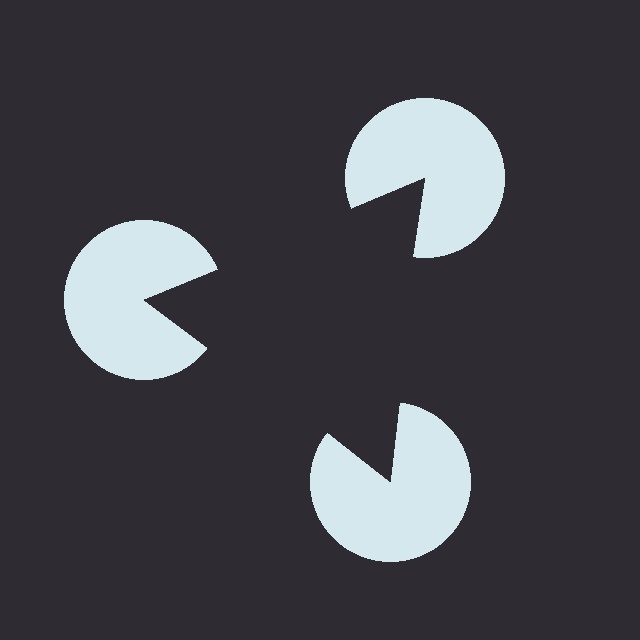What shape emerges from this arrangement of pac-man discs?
An illusory triangle — its edges are inferred from the aligned wedge cuts in the pac-man discs, not physically drawn.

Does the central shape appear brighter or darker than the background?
It typically appears slightly darker than the background, even though no actual brightness change is drawn.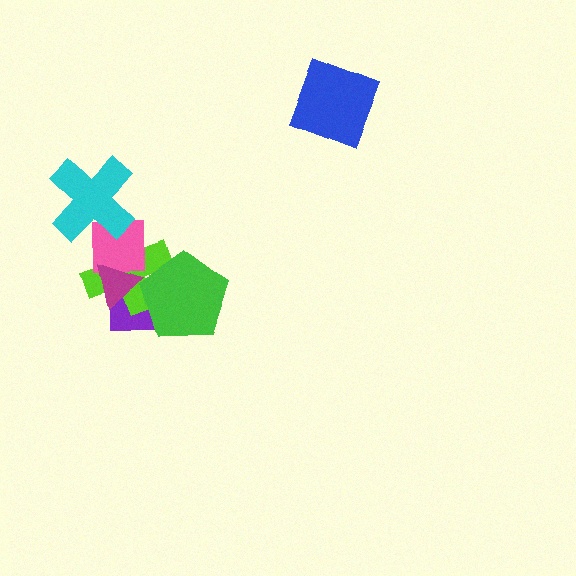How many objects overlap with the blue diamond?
0 objects overlap with the blue diamond.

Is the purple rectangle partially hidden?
Yes, it is partially covered by another shape.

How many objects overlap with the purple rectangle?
3 objects overlap with the purple rectangle.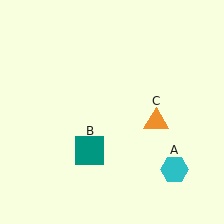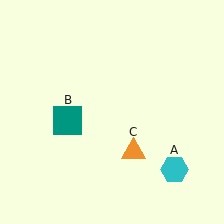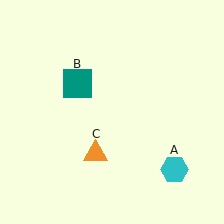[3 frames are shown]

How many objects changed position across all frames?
2 objects changed position: teal square (object B), orange triangle (object C).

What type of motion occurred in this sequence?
The teal square (object B), orange triangle (object C) rotated clockwise around the center of the scene.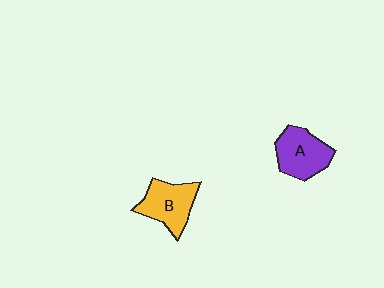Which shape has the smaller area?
Shape B (yellow).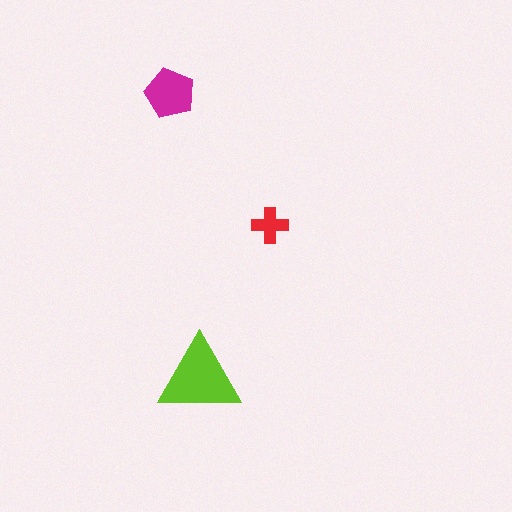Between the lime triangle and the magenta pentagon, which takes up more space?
The lime triangle.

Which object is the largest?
The lime triangle.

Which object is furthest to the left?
The magenta pentagon is leftmost.